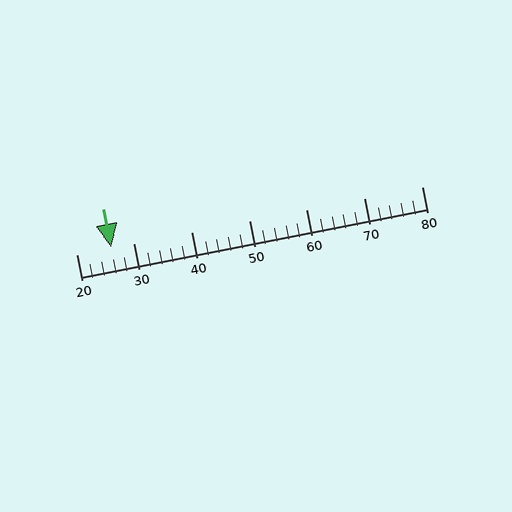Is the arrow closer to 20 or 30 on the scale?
The arrow is closer to 30.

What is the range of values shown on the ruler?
The ruler shows values from 20 to 80.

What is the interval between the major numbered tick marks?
The major tick marks are spaced 10 units apart.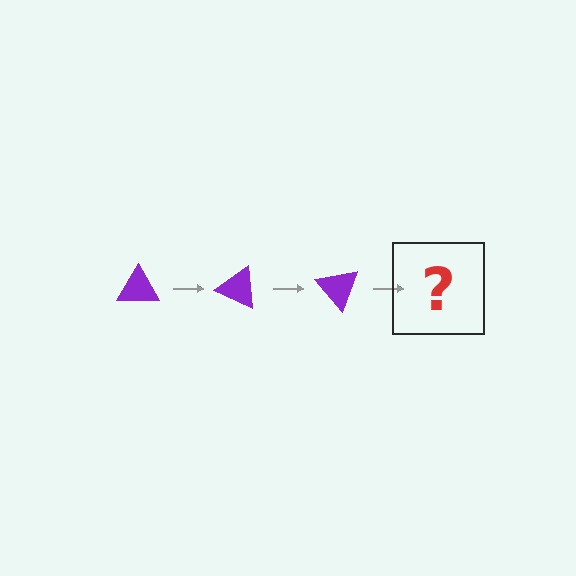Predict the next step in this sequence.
The next step is a purple triangle rotated 75 degrees.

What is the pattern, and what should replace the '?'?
The pattern is that the triangle rotates 25 degrees each step. The '?' should be a purple triangle rotated 75 degrees.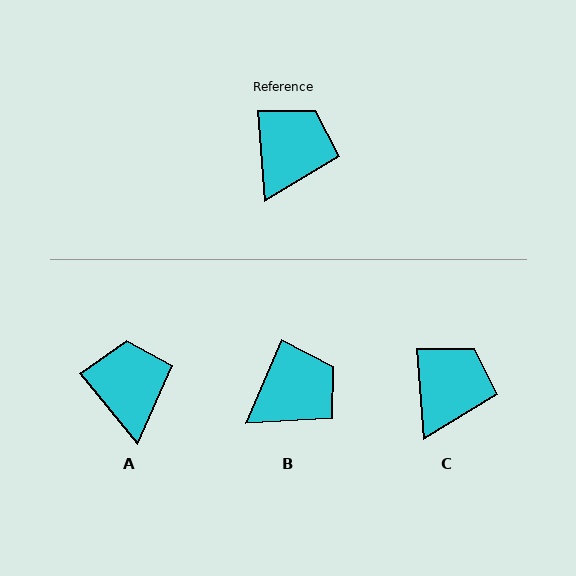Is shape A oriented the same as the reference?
No, it is off by about 35 degrees.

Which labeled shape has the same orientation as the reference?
C.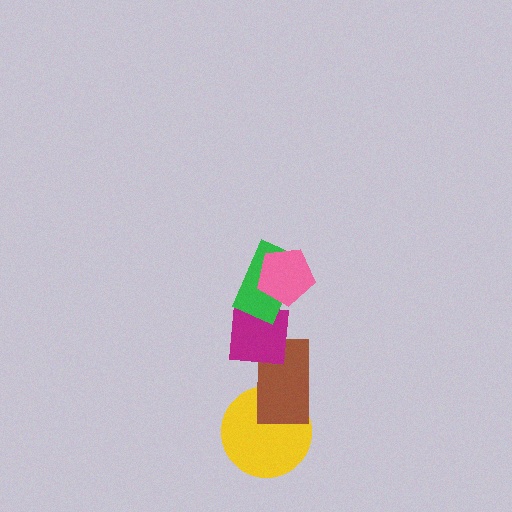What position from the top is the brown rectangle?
The brown rectangle is 4th from the top.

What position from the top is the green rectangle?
The green rectangle is 2nd from the top.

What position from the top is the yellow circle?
The yellow circle is 5th from the top.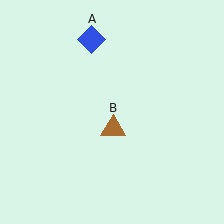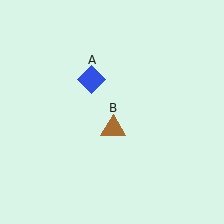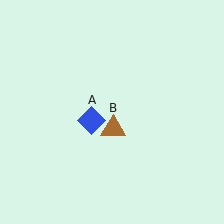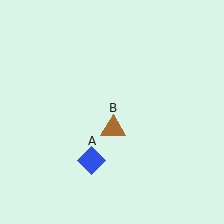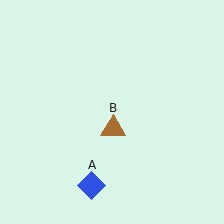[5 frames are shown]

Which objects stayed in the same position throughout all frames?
Brown triangle (object B) remained stationary.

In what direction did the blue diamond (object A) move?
The blue diamond (object A) moved down.